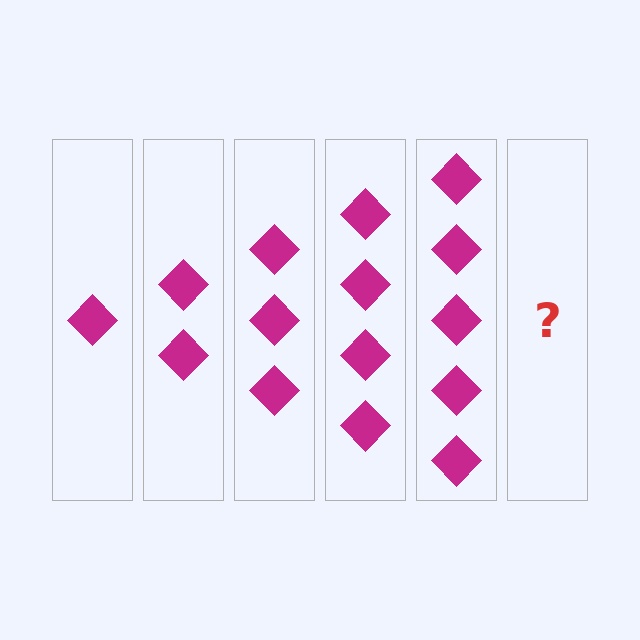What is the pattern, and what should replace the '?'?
The pattern is that each step adds one more diamond. The '?' should be 6 diamonds.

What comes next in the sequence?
The next element should be 6 diamonds.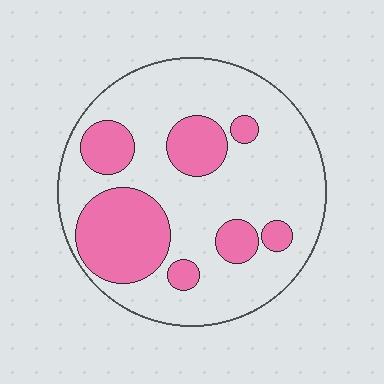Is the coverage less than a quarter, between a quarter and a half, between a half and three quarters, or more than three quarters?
Between a quarter and a half.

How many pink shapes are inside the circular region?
7.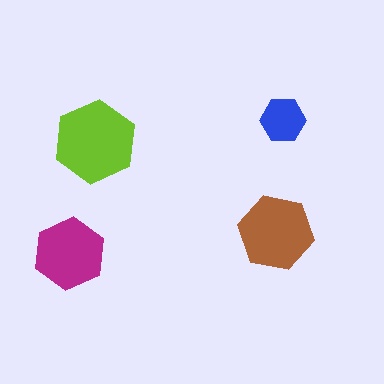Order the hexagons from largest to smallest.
the lime one, the brown one, the magenta one, the blue one.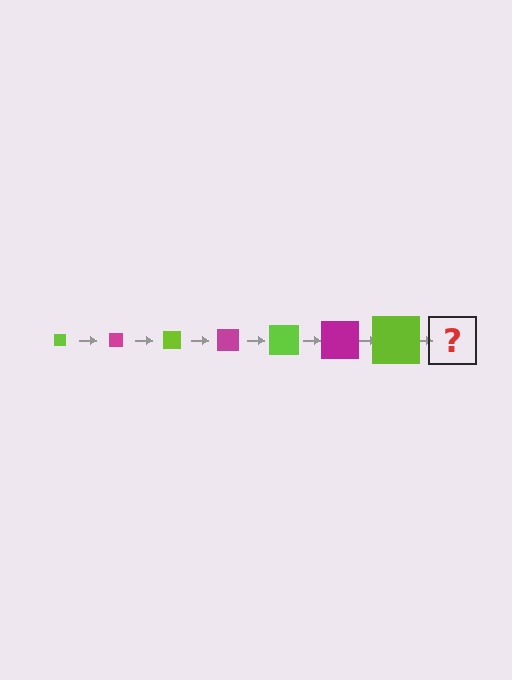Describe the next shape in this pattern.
It should be a magenta square, larger than the previous one.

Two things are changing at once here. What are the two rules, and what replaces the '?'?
The two rules are that the square grows larger each step and the color cycles through lime and magenta. The '?' should be a magenta square, larger than the previous one.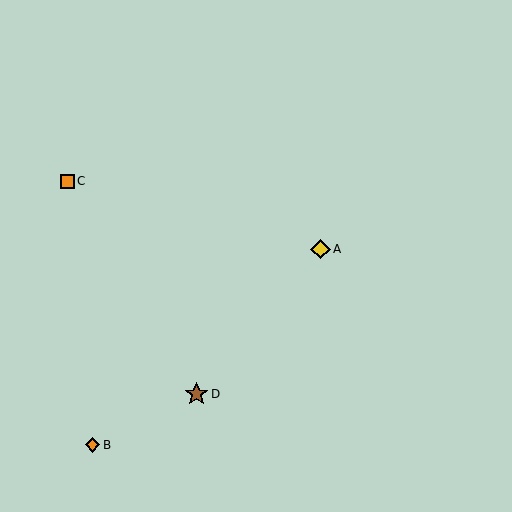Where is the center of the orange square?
The center of the orange square is at (67, 181).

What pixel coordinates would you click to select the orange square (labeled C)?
Click at (67, 181) to select the orange square C.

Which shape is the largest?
The brown star (labeled D) is the largest.